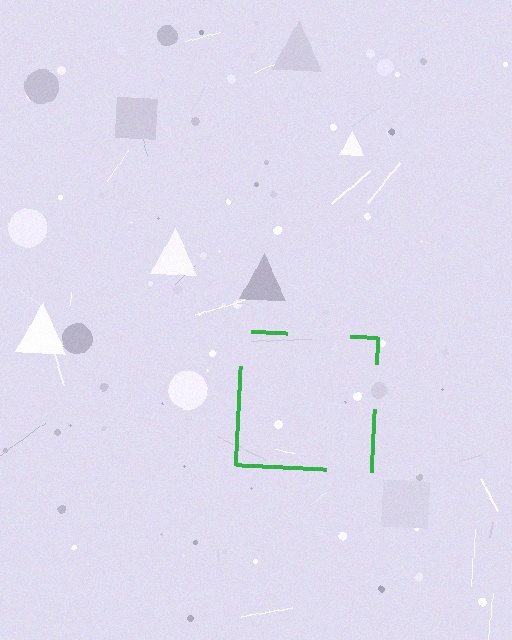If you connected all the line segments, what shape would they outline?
They would outline a square.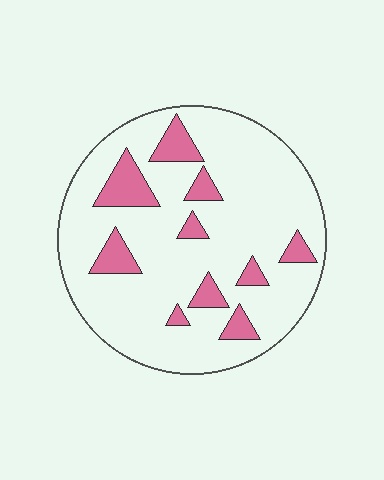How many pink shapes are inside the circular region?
10.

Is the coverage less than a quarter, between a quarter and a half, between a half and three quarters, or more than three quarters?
Less than a quarter.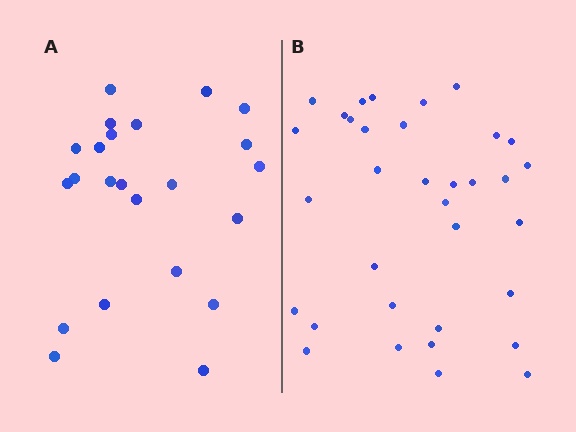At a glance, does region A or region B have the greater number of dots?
Region B (the right region) has more dots.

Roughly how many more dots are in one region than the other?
Region B has roughly 12 or so more dots than region A.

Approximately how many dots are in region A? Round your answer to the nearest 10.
About 20 dots. (The exact count is 23, which rounds to 20.)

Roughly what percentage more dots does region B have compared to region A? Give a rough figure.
About 50% more.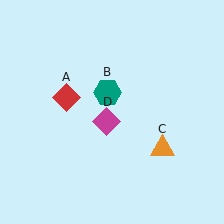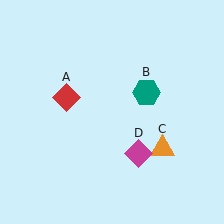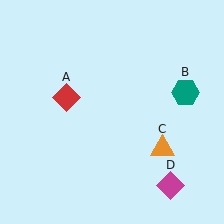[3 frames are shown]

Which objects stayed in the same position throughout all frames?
Red diamond (object A) and orange triangle (object C) remained stationary.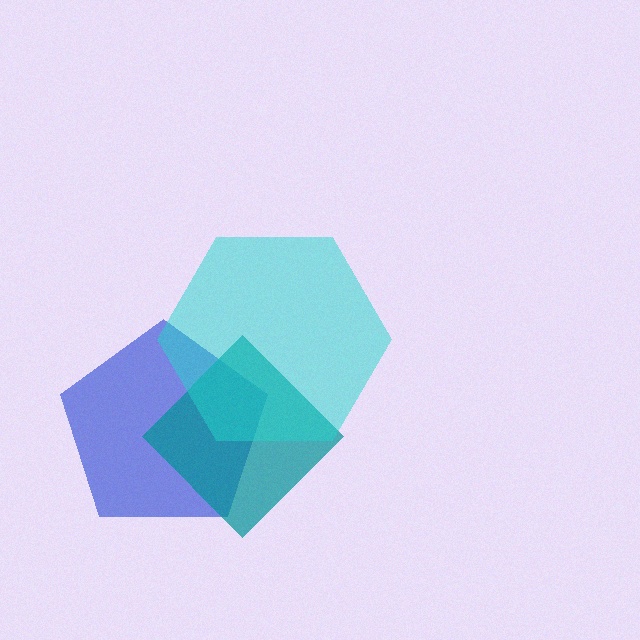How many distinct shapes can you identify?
There are 3 distinct shapes: a blue pentagon, a teal diamond, a cyan hexagon.